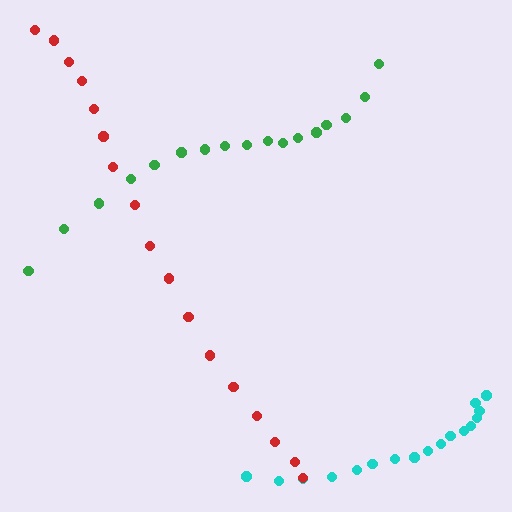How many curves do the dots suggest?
There are 3 distinct paths.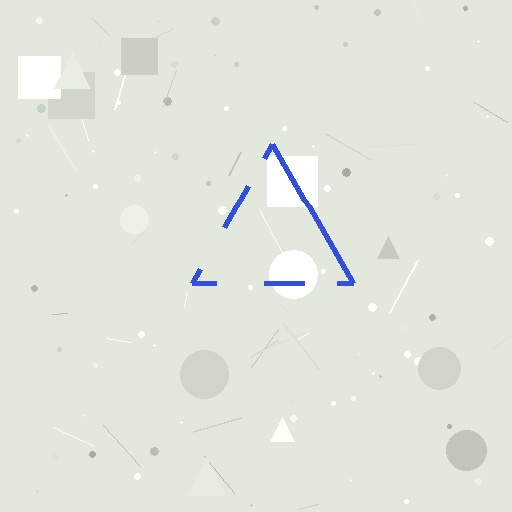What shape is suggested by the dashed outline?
The dashed outline suggests a triangle.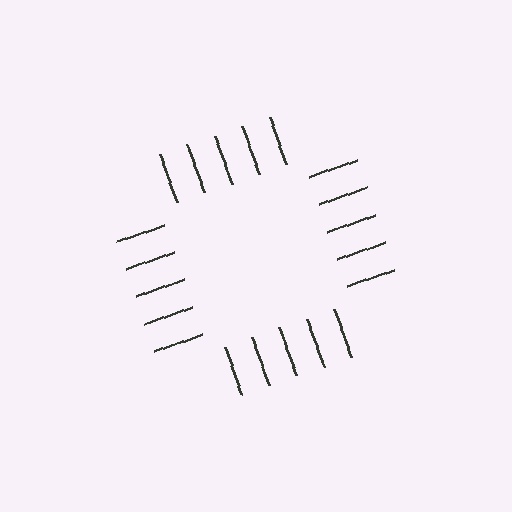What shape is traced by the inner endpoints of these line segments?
An illusory square — the line segments terminate on its edges but no continuous stroke is drawn.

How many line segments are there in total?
20 — 5 along each of the 4 edges.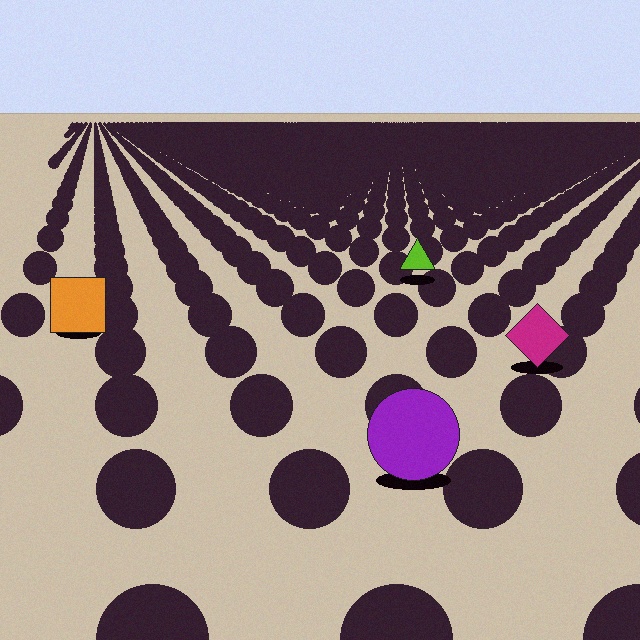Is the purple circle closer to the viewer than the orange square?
Yes. The purple circle is closer — you can tell from the texture gradient: the ground texture is coarser near it.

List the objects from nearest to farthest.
From nearest to farthest: the purple circle, the magenta diamond, the orange square, the lime triangle.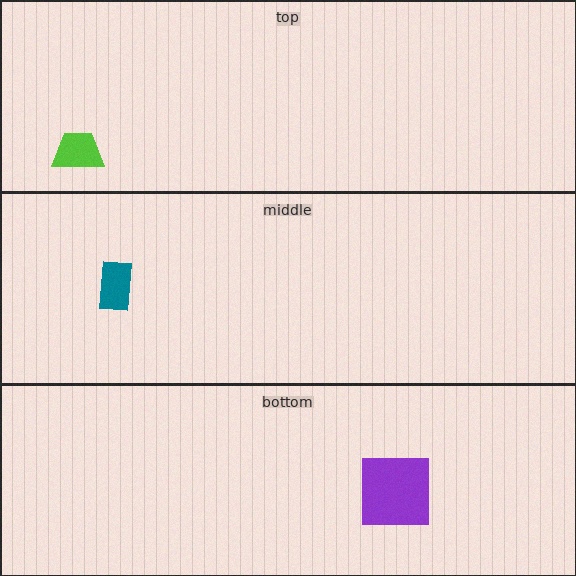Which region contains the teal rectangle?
The middle region.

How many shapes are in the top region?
1.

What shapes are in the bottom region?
The purple square.